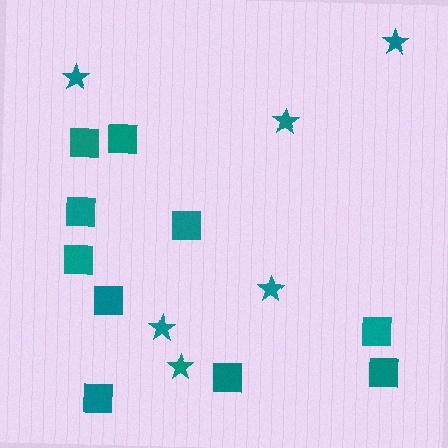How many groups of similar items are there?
There are 2 groups: one group of squares (10) and one group of stars (6).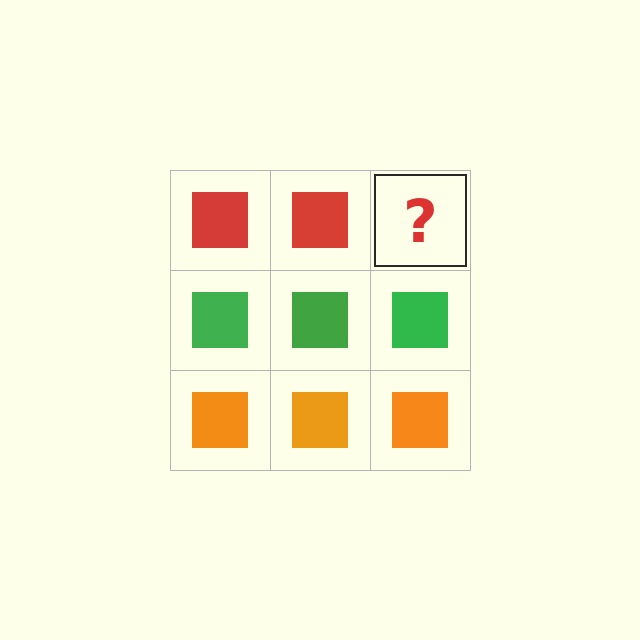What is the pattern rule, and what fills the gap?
The rule is that each row has a consistent color. The gap should be filled with a red square.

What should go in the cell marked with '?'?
The missing cell should contain a red square.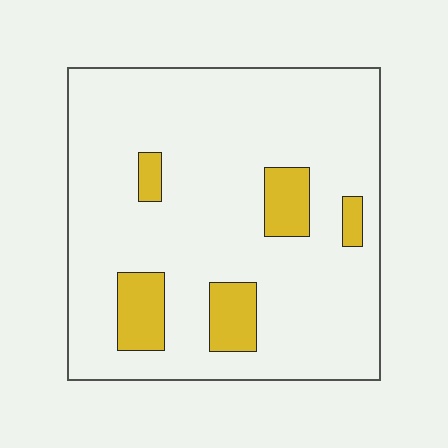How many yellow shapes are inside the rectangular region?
5.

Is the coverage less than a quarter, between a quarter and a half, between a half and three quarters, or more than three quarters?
Less than a quarter.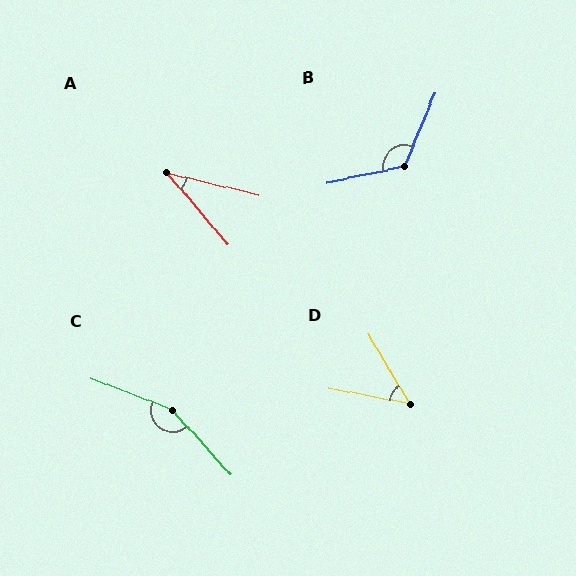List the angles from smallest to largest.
A (36°), D (49°), B (124°), C (153°).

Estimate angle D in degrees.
Approximately 49 degrees.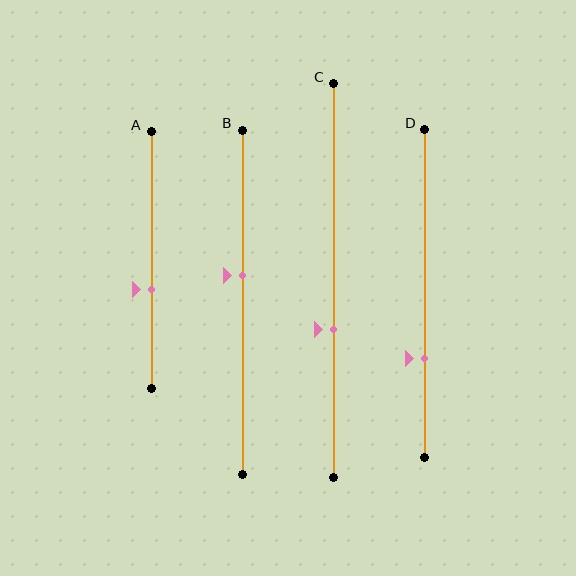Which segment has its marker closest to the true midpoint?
Segment B has its marker closest to the true midpoint.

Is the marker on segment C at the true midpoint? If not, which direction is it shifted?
No, the marker on segment C is shifted downward by about 12% of the segment length.